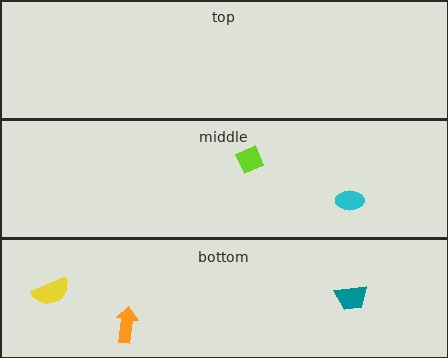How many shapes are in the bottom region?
3.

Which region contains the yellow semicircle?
The bottom region.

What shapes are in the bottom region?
The yellow semicircle, the orange arrow, the teal trapezoid.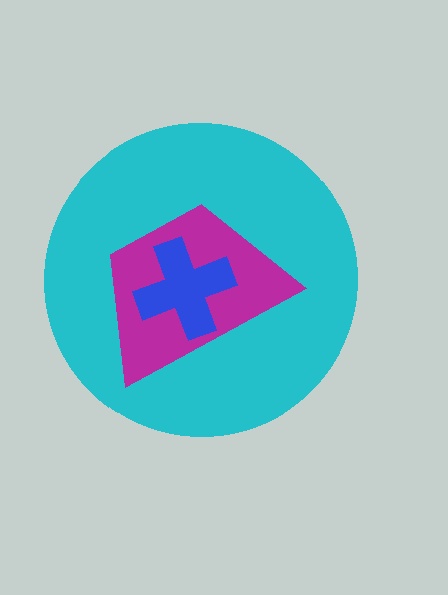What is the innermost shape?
The blue cross.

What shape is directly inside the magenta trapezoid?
The blue cross.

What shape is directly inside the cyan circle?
The magenta trapezoid.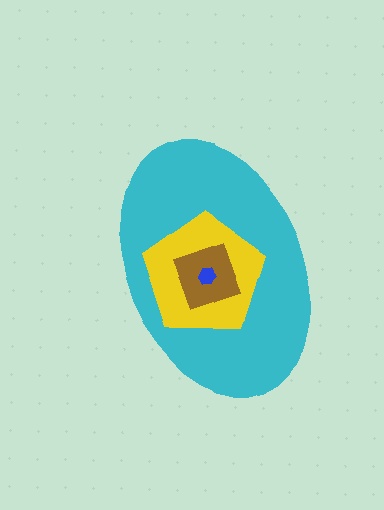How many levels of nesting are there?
4.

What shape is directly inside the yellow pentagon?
The brown diamond.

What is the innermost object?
The blue hexagon.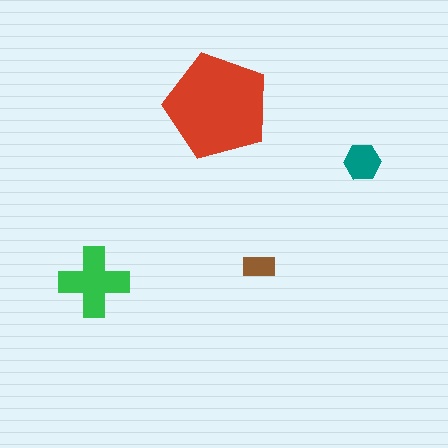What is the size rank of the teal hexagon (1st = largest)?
3rd.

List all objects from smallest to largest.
The brown rectangle, the teal hexagon, the green cross, the red pentagon.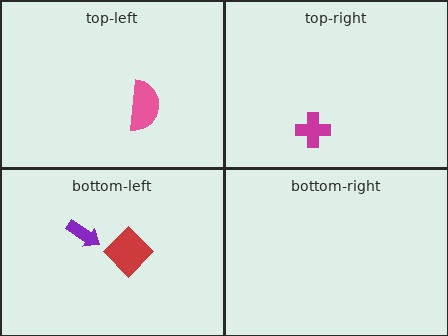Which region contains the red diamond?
The bottom-left region.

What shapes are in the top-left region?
The pink semicircle.